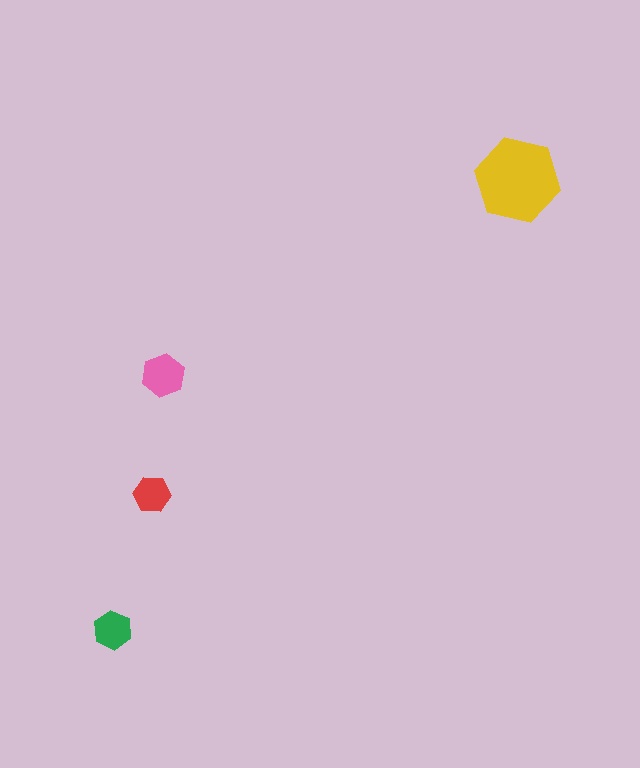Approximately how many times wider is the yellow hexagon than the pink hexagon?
About 2 times wider.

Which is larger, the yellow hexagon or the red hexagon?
The yellow one.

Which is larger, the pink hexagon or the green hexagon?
The pink one.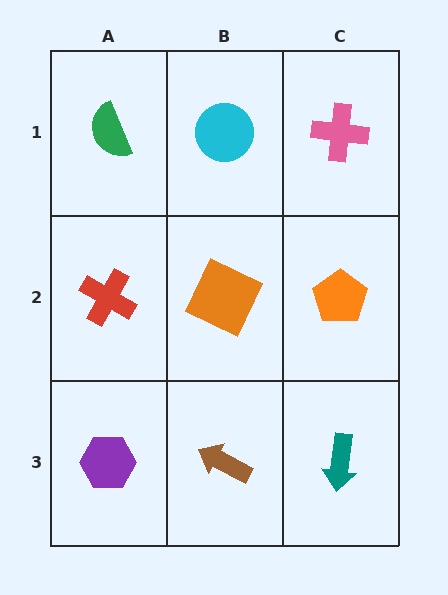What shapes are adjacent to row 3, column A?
A red cross (row 2, column A), a brown arrow (row 3, column B).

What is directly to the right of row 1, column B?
A pink cross.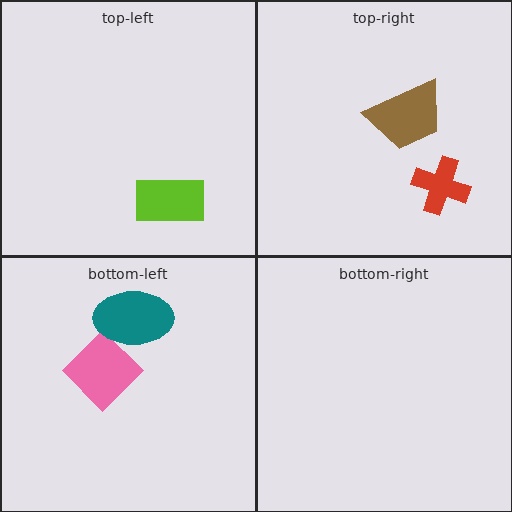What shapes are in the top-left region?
The lime rectangle.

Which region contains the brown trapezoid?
The top-right region.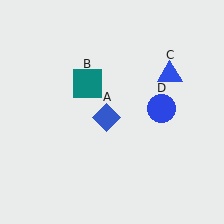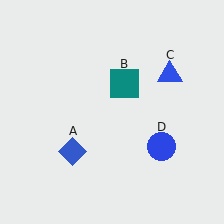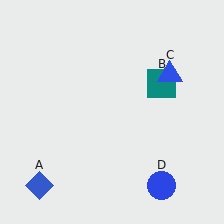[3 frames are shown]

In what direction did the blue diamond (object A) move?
The blue diamond (object A) moved down and to the left.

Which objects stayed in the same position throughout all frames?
Blue triangle (object C) remained stationary.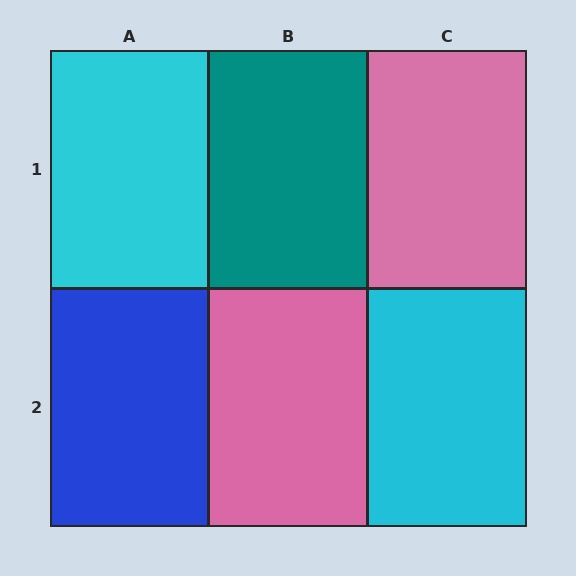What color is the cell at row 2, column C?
Cyan.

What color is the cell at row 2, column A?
Blue.